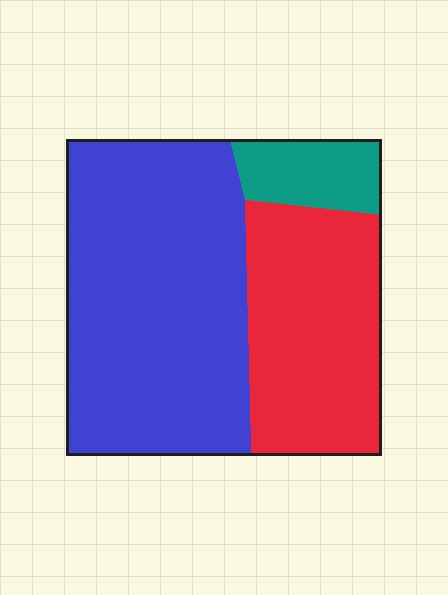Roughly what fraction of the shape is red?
Red takes up about one third (1/3) of the shape.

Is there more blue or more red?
Blue.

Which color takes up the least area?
Teal, at roughly 10%.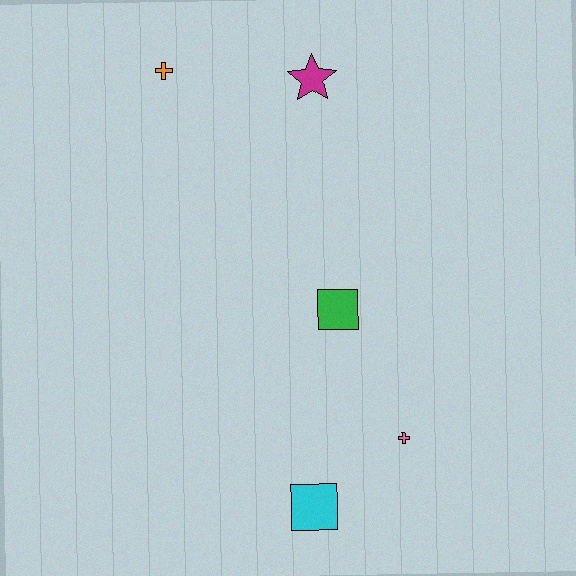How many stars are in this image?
There is 1 star.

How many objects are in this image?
There are 5 objects.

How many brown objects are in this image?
There are no brown objects.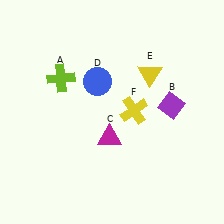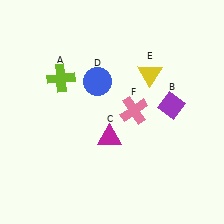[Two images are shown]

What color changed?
The cross (F) changed from yellow in Image 1 to pink in Image 2.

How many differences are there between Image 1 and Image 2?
There is 1 difference between the two images.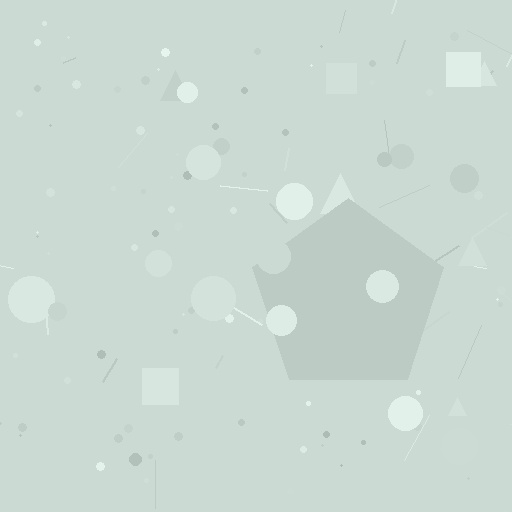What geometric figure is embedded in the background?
A pentagon is embedded in the background.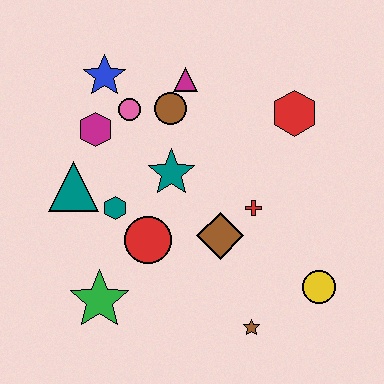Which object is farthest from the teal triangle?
The yellow circle is farthest from the teal triangle.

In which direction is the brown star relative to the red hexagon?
The brown star is below the red hexagon.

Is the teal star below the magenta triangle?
Yes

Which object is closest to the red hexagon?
The red cross is closest to the red hexagon.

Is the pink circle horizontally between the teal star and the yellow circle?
No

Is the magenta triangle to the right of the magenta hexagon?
Yes